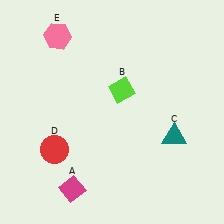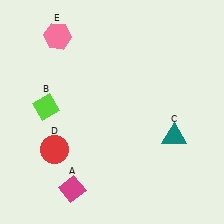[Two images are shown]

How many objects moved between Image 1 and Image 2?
1 object moved between the two images.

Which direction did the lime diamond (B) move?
The lime diamond (B) moved left.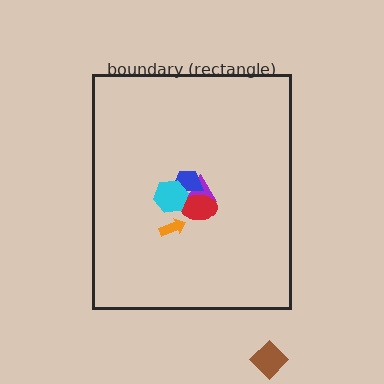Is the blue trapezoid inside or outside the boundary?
Inside.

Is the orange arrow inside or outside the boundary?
Inside.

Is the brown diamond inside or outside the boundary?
Outside.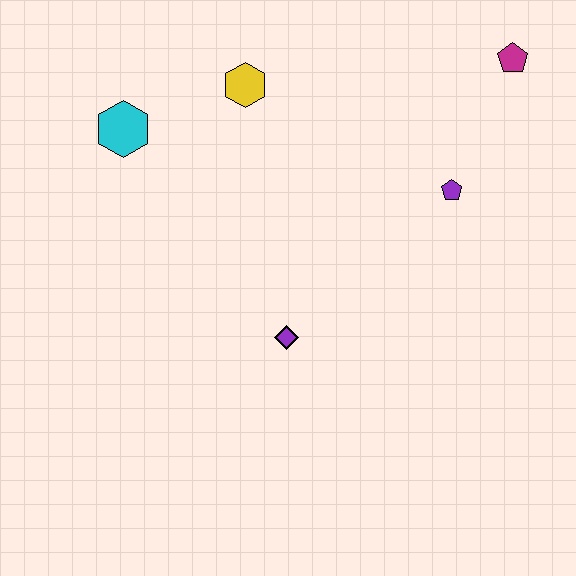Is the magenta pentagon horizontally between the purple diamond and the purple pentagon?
No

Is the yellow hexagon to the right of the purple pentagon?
No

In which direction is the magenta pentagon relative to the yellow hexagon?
The magenta pentagon is to the right of the yellow hexagon.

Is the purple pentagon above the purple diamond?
Yes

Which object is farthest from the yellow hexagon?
The magenta pentagon is farthest from the yellow hexagon.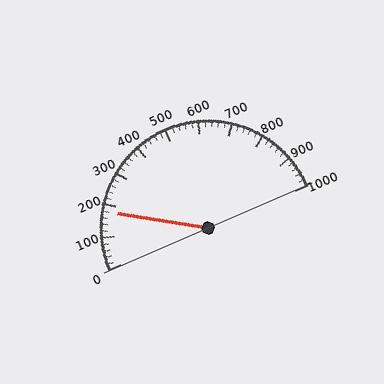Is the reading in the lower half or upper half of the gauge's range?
The reading is in the lower half of the range (0 to 1000).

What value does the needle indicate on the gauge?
The needle indicates approximately 180.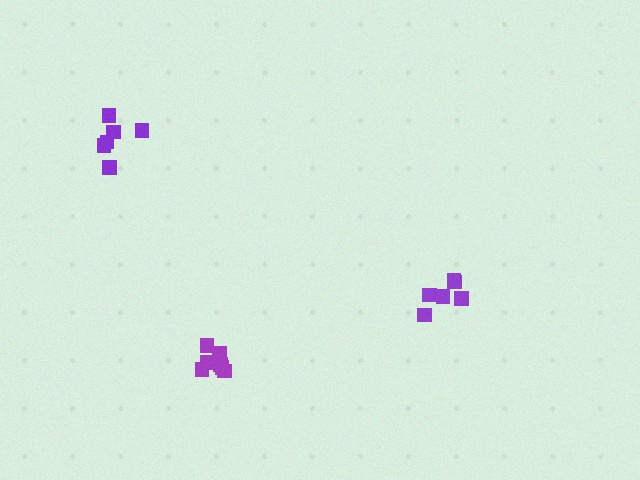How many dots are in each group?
Group 1: 6 dots, Group 2: 7 dots, Group 3: 6 dots (19 total).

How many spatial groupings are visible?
There are 3 spatial groupings.